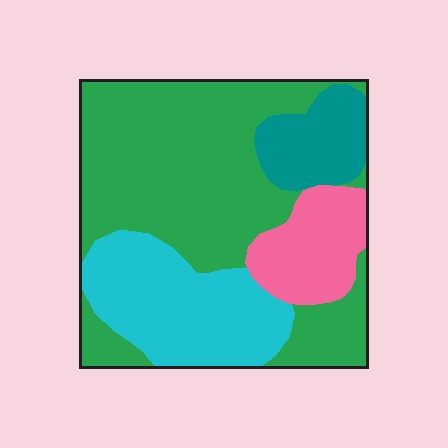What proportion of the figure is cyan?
Cyan takes up about one quarter (1/4) of the figure.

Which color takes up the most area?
Green, at roughly 55%.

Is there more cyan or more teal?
Cyan.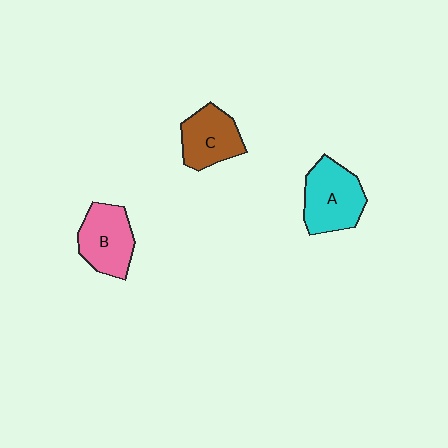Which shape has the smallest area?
Shape C (brown).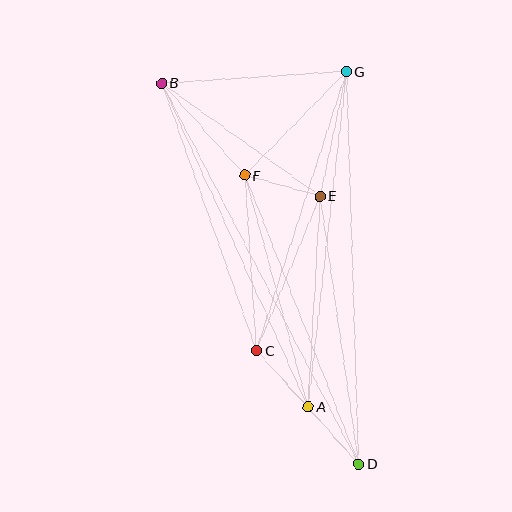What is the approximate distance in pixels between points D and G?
The distance between D and G is approximately 393 pixels.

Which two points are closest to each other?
Points A and D are closest to each other.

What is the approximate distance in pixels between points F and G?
The distance between F and G is approximately 145 pixels.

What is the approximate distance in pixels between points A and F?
The distance between A and F is approximately 240 pixels.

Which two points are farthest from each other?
Points B and D are farthest from each other.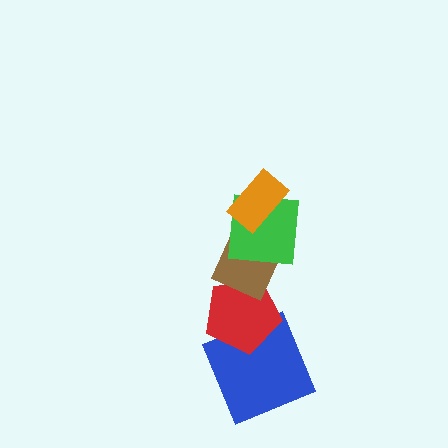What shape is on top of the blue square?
The red pentagon is on top of the blue square.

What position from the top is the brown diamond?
The brown diamond is 3rd from the top.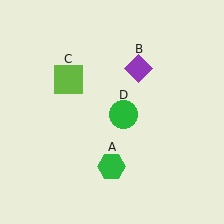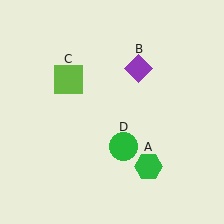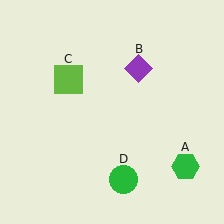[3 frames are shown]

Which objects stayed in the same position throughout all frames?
Purple diamond (object B) and lime square (object C) remained stationary.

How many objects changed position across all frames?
2 objects changed position: green hexagon (object A), green circle (object D).